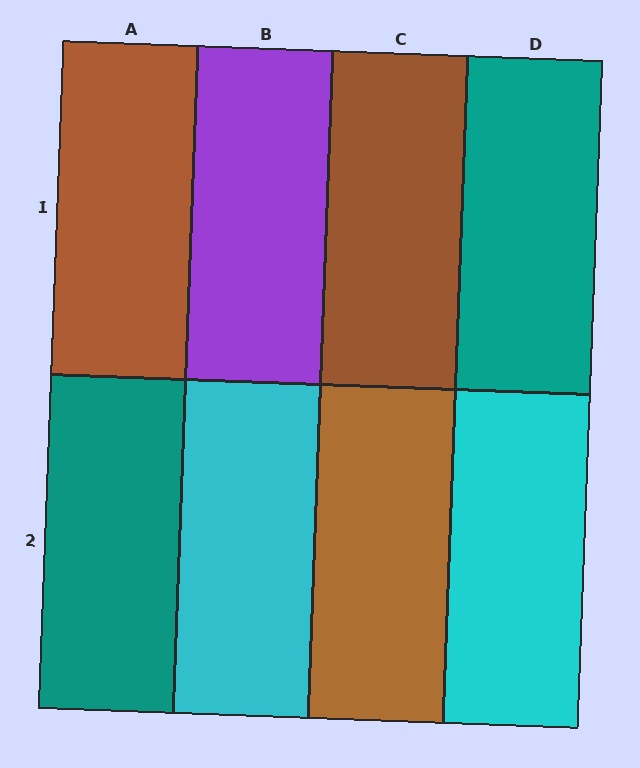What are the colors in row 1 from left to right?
Brown, purple, brown, teal.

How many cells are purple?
1 cell is purple.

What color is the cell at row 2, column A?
Teal.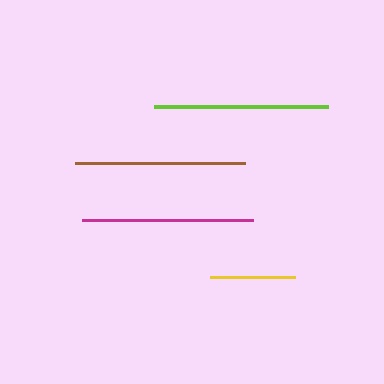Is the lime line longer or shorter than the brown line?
The lime line is longer than the brown line.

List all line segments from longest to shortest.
From longest to shortest: lime, magenta, brown, yellow.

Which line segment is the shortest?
The yellow line is the shortest at approximately 84 pixels.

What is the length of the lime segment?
The lime segment is approximately 175 pixels long.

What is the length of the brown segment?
The brown segment is approximately 169 pixels long.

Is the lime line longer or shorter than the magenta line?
The lime line is longer than the magenta line.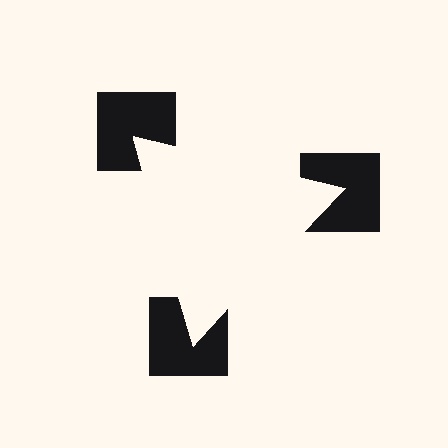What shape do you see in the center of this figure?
An illusory triangle — its edges are inferred from the aligned wedge cuts in the notched squares, not physically drawn.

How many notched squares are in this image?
There are 3 — one at each vertex of the illusory triangle.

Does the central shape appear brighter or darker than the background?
It typically appears slightly brighter than the background, even though no actual brightness change is drawn.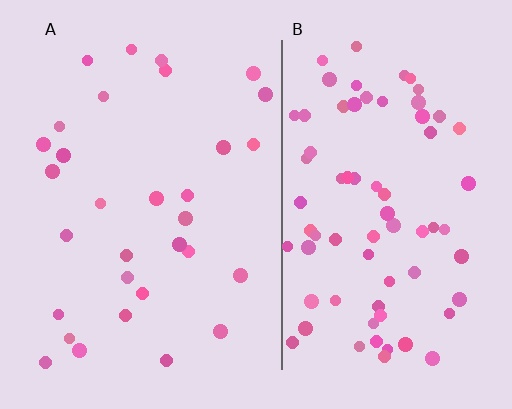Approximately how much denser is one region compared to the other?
Approximately 2.4× — region B over region A.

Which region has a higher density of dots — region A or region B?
B (the right).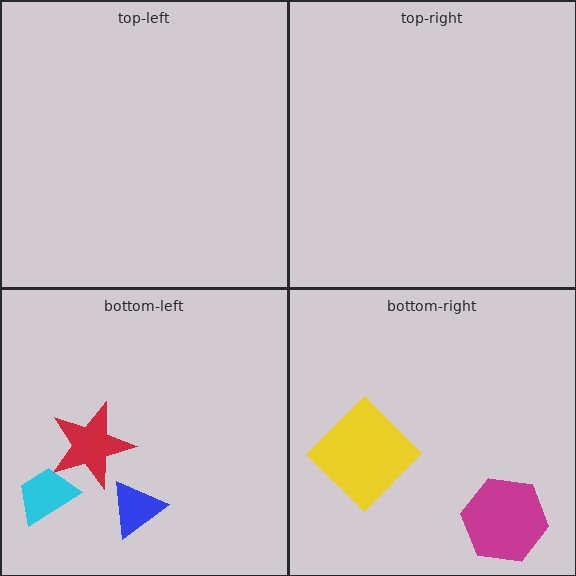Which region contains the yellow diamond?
The bottom-right region.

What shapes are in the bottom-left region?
The blue triangle, the cyan trapezoid, the red star.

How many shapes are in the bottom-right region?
2.